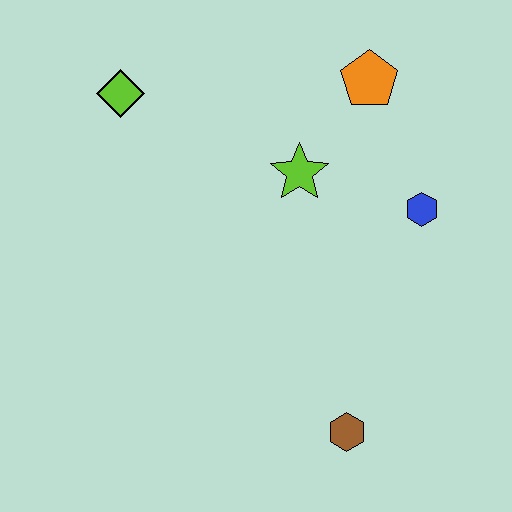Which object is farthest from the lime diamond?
The brown hexagon is farthest from the lime diamond.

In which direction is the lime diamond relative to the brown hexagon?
The lime diamond is above the brown hexagon.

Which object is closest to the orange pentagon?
The lime star is closest to the orange pentagon.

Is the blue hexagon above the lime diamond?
No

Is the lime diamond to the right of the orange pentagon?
No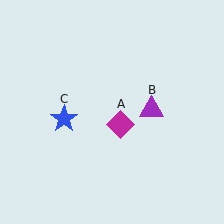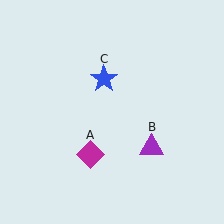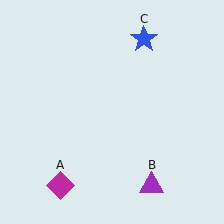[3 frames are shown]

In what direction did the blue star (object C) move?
The blue star (object C) moved up and to the right.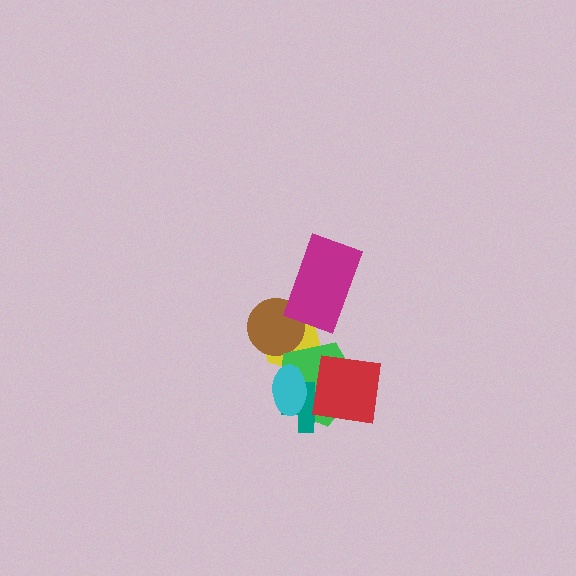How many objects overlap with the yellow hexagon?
4 objects overlap with the yellow hexagon.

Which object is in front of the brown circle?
The magenta rectangle is in front of the brown circle.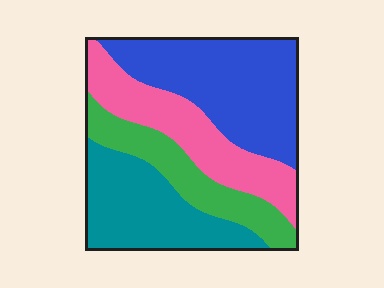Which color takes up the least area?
Green, at roughly 20%.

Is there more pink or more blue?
Blue.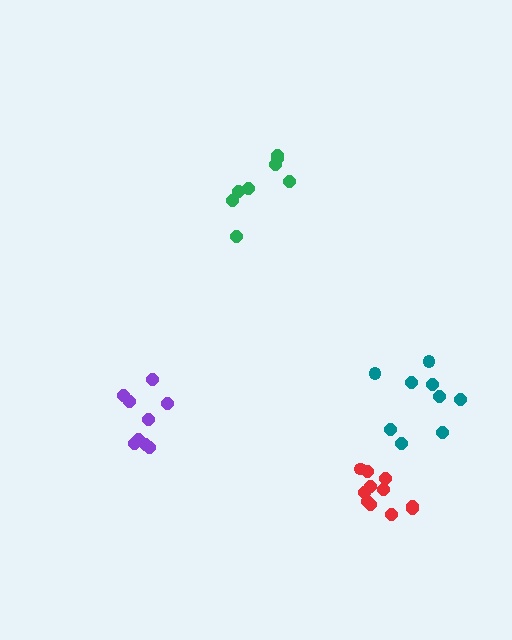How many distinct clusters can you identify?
There are 4 distinct clusters.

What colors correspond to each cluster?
The clusters are colored: green, teal, purple, red.